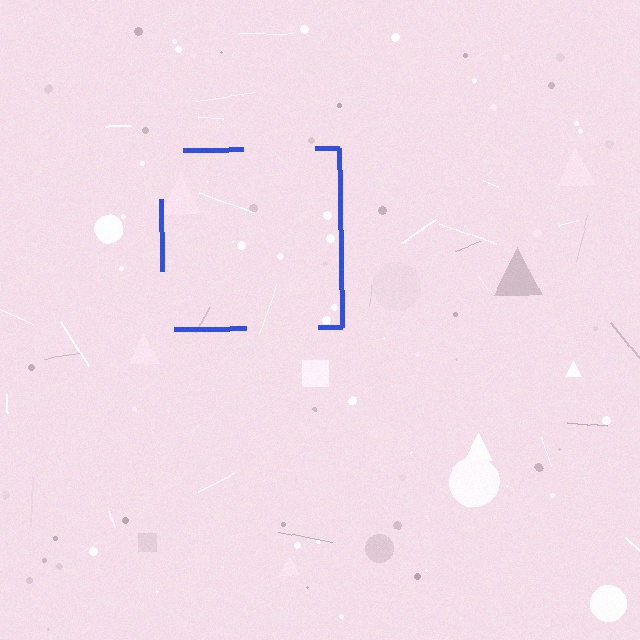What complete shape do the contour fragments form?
The contour fragments form a square.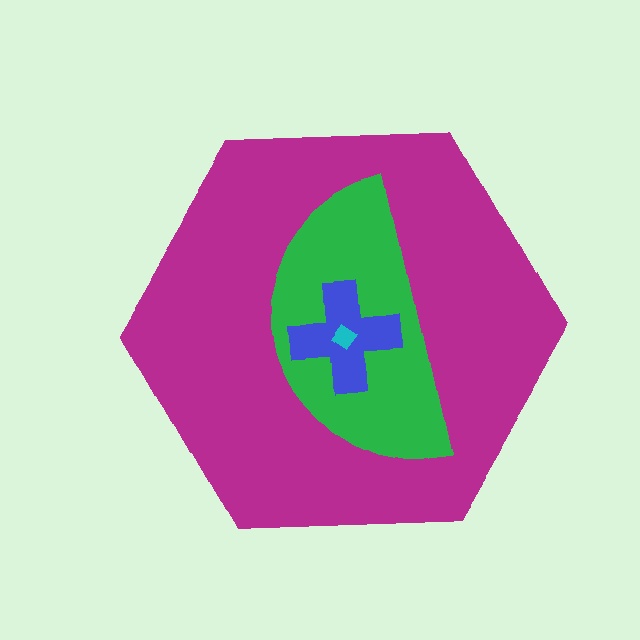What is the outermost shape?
The magenta hexagon.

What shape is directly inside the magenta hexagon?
The green semicircle.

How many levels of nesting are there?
4.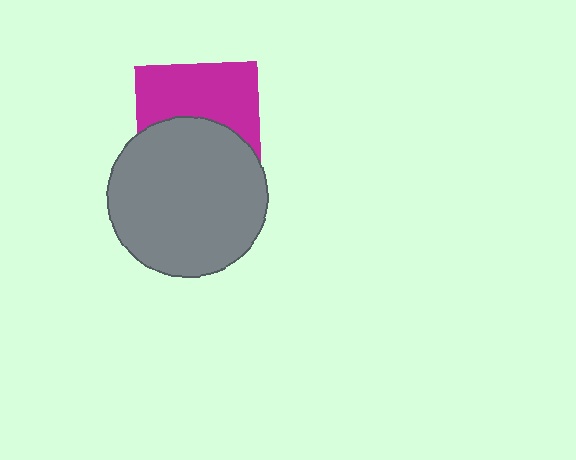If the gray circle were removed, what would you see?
You would see the complete magenta square.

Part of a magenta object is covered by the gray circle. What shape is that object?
It is a square.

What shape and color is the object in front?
The object in front is a gray circle.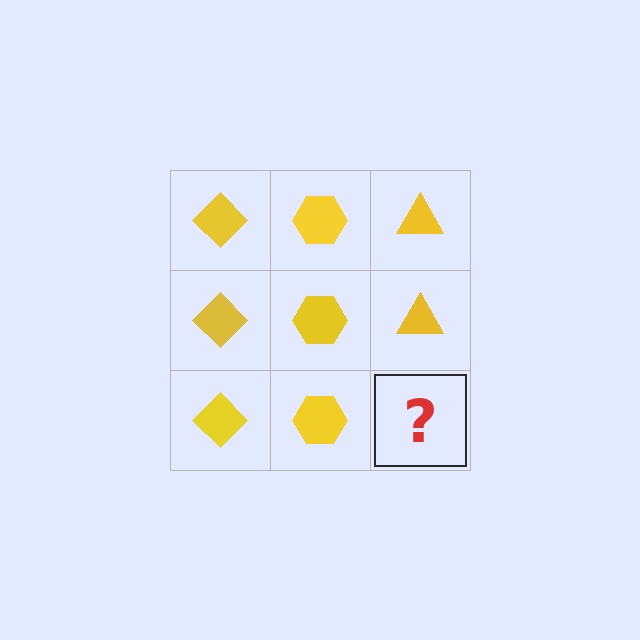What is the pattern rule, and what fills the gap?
The rule is that each column has a consistent shape. The gap should be filled with a yellow triangle.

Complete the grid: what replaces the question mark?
The question mark should be replaced with a yellow triangle.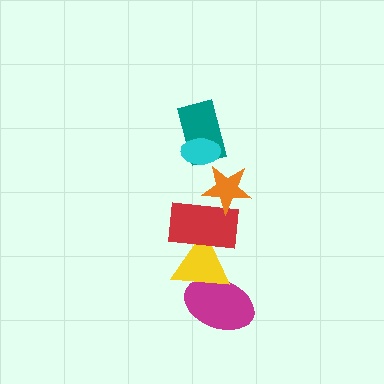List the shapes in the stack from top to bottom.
From top to bottom: the cyan ellipse, the teal rectangle, the orange star, the red rectangle, the yellow triangle, the magenta ellipse.